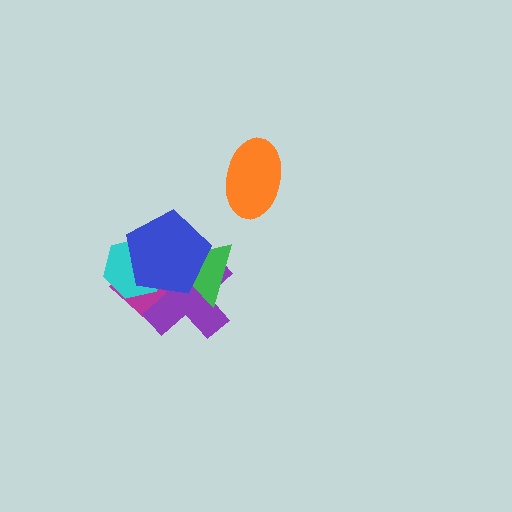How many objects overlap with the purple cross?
4 objects overlap with the purple cross.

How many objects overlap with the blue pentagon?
4 objects overlap with the blue pentagon.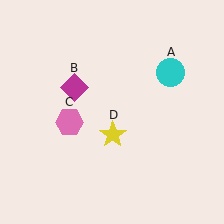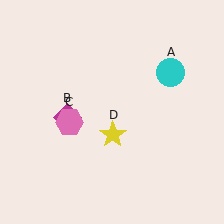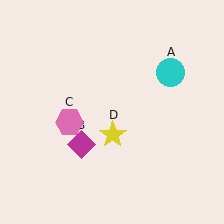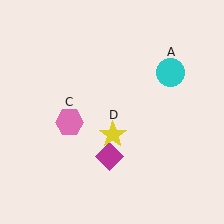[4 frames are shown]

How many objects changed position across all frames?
1 object changed position: magenta diamond (object B).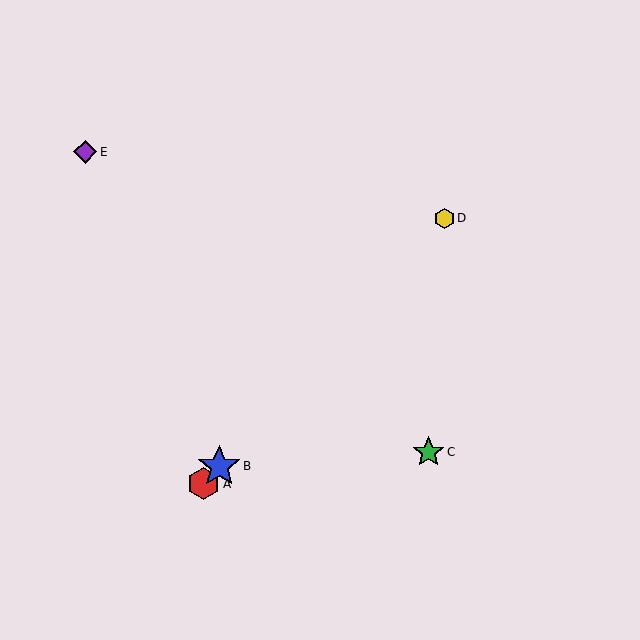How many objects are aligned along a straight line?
3 objects (A, B, D) are aligned along a straight line.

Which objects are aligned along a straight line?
Objects A, B, D are aligned along a straight line.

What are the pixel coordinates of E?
Object E is at (85, 152).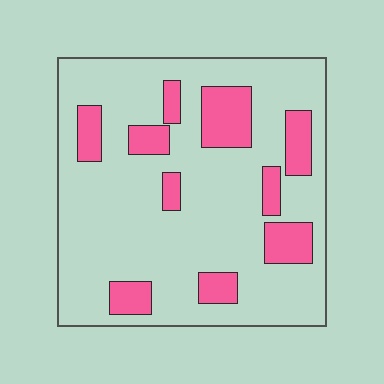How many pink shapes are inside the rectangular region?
10.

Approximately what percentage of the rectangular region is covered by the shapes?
Approximately 20%.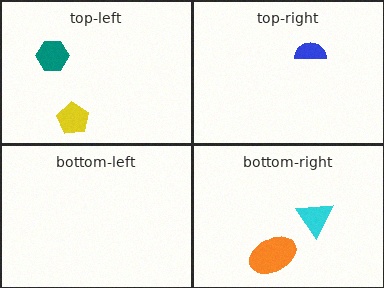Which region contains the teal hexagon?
The top-left region.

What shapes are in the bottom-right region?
The cyan triangle, the orange ellipse.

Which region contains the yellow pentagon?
The top-left region.